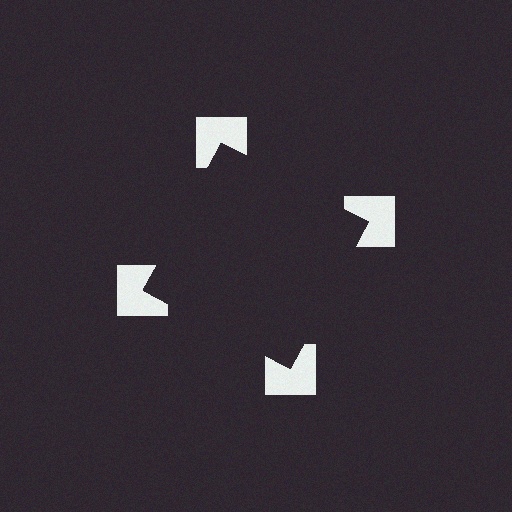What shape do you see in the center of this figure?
An illusory square — its edges are inferred from the aligned wedge cuts in the notched squares, not physically drawn.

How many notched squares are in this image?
There are 4 — one at each vertex of the illusory square.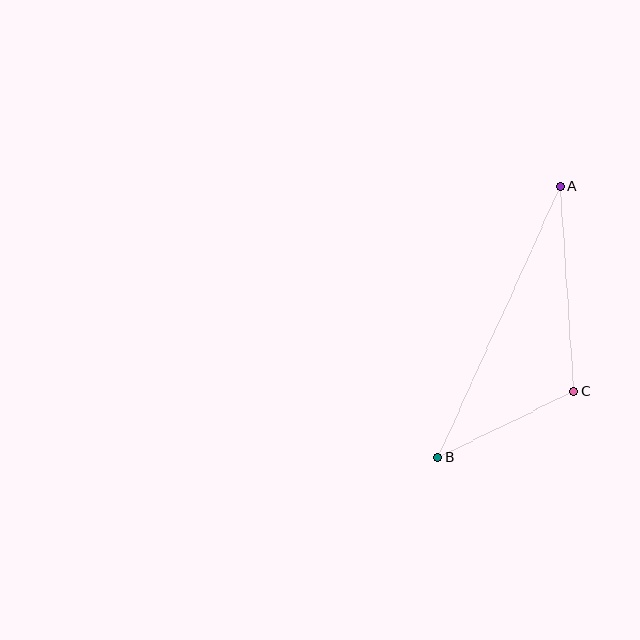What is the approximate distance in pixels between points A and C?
The distance between A and C is approximately 205 pixels.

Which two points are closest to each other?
Points B and C are closest to each other.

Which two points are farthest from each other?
Points A and B are farthest from each other.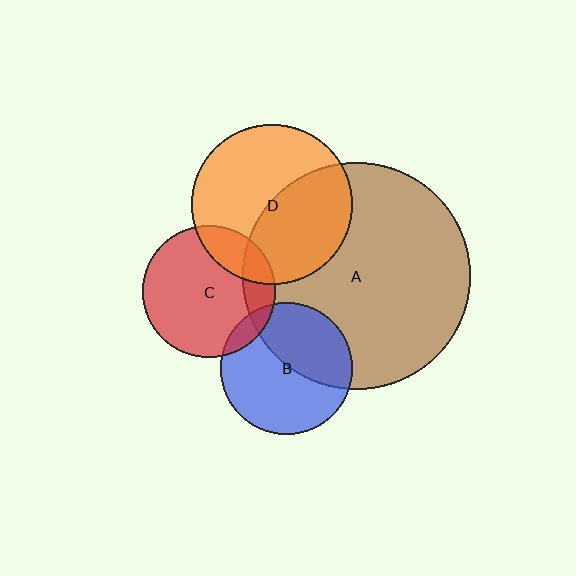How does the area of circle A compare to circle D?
Approximately 2.0 times.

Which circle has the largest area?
Circle A (brown).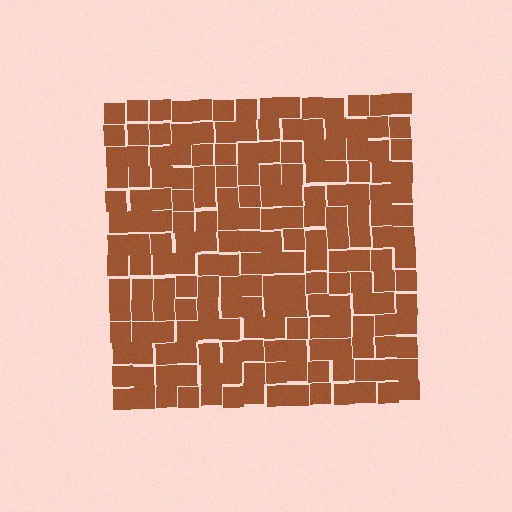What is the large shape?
The large shape is a square.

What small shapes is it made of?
It is made of small squares.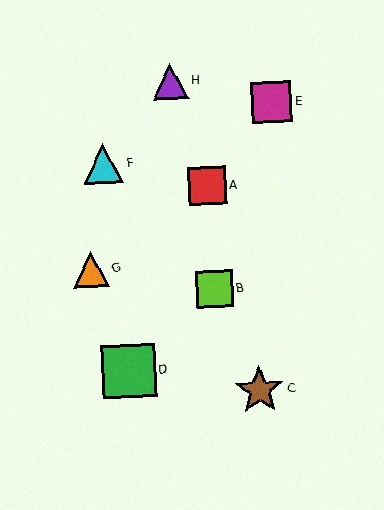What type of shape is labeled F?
Shape F is a cyan triangle.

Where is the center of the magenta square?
The center of the magenta square is at (271, 102).